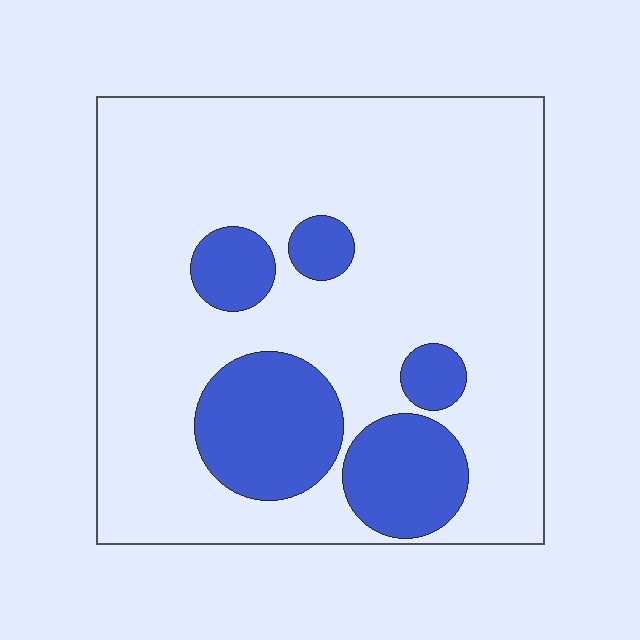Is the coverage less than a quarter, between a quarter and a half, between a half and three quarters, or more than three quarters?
Less than a quarter.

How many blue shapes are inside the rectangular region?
5.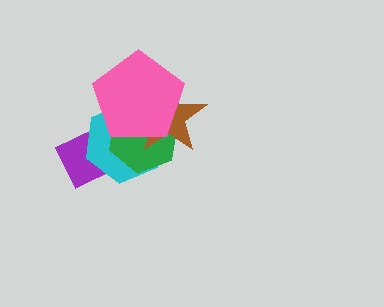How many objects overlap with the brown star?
3 objects overlap with the brown star.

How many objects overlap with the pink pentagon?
3 objects overlap with the pink pentagon.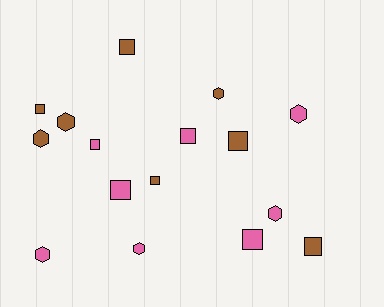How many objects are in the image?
There are 16 objects.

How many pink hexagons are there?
There are 4 pink hexagons.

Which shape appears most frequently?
Square, with 9 objects.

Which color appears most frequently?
Pink, with 8 objects.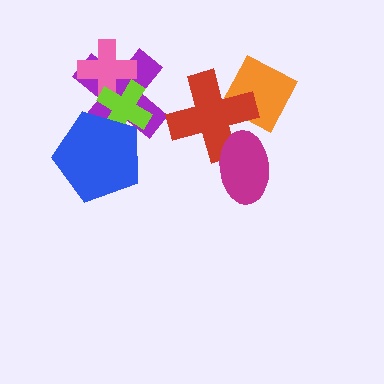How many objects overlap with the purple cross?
3 objects overlap with the purple cross.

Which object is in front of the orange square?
The red cross is in front of the orange square.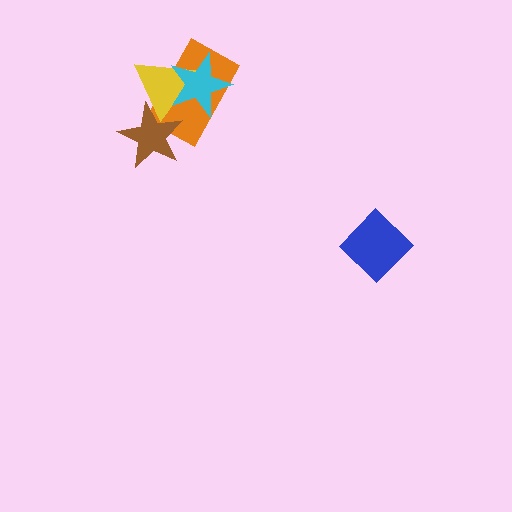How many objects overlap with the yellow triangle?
3 objects overlap with the yellow triangle.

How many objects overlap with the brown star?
2 objects overlap with the brown star.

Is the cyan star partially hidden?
No, no other shape covers it.